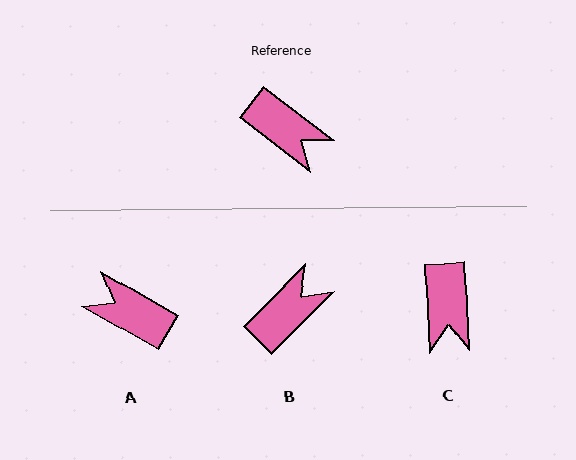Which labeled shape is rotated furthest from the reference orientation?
A, about 173 degrees away.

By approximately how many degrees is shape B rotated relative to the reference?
Approximately 83 degrees counter-clockwise.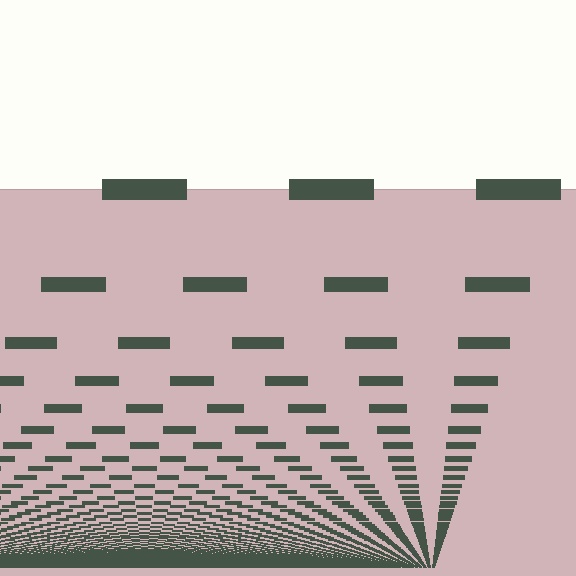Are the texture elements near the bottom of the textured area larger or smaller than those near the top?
Smaller. The gradient is inverted — elements near the bottom are smaller and denser.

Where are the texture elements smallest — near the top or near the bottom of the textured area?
Near the bottom.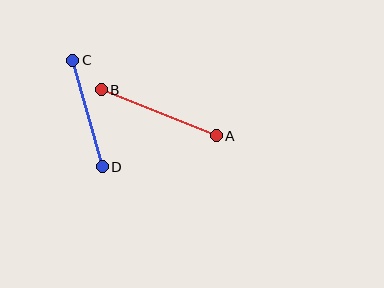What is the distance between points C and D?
The distance is approximately 111 pixels.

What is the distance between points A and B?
The distance is approximately 124 pixels.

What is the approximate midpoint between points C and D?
The midpoint is at approximately (87, 114) pixels.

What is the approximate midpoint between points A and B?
The midpoint is at approximately (159, 113) pixels.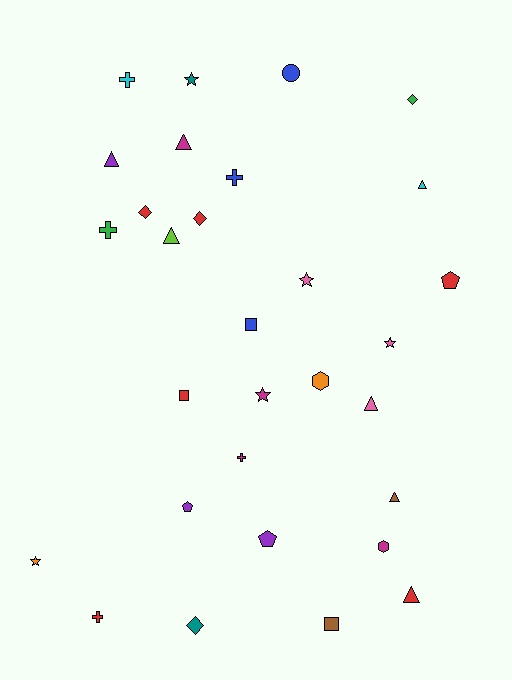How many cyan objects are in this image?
There are 2 cyan objects.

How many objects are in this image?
There are 30 objects.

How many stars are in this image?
There are 5 stars.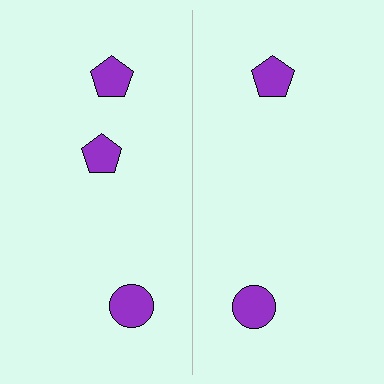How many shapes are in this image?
There are 5 shapes in this image.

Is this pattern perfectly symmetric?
No, the pattern is not perfectly symmetric. A purple pentagon is missing from the right side.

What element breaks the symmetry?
A purple pentagon is missing from the right side.